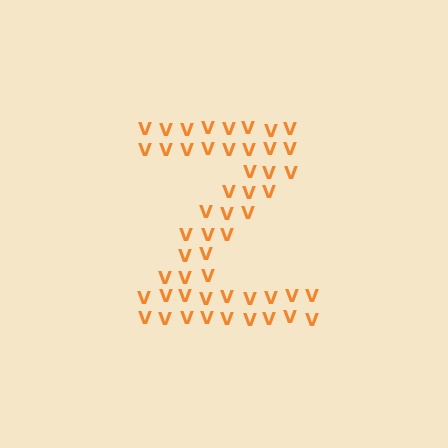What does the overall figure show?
The overall figure shows the letter Z.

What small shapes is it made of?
It is made of small letter V's.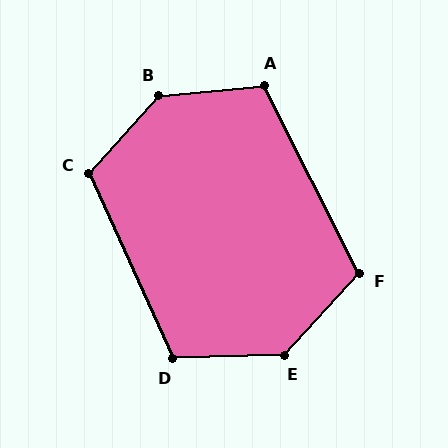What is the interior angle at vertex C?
Approximately 114 degrees (obtuse).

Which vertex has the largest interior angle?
B, at approximately 137 degrees.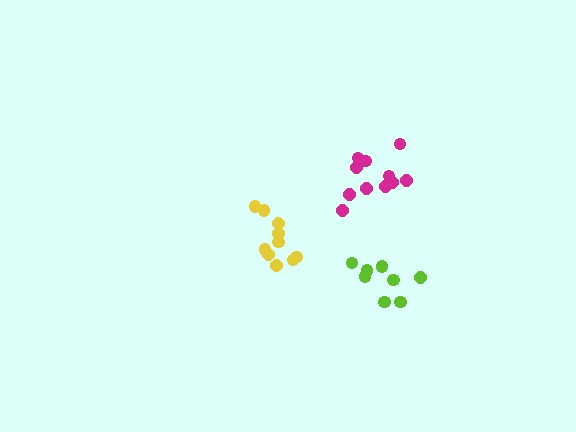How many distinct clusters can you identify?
There are 3 distinct clusters.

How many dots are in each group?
Group 1: 10 dots, Group 2: 8 dots, Group 3: 11 dots (29 total).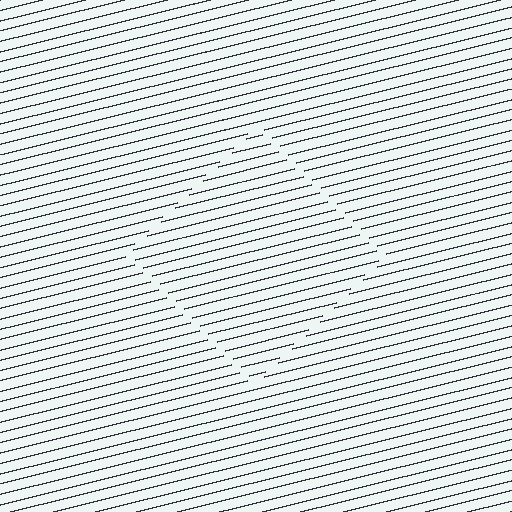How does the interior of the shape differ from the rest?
The interior of the shape contains the same grating, shifted by half a period — the contour is defined by the phase discontinuity where line-ends from the inner and outer gratings abut.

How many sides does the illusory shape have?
4 sides — the line-ends trace a square.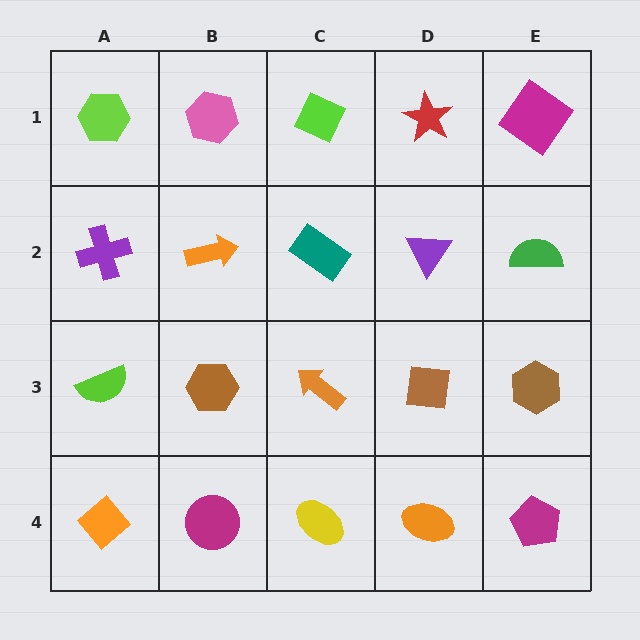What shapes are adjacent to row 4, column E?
A brown hexagon (row 3, column E), an orange ellipse (row 4, column D).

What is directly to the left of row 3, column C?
A brown hexagon.